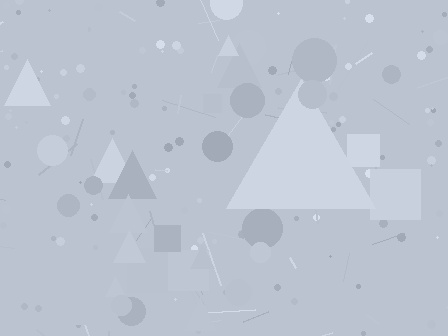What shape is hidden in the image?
A triangle is hidden in the image.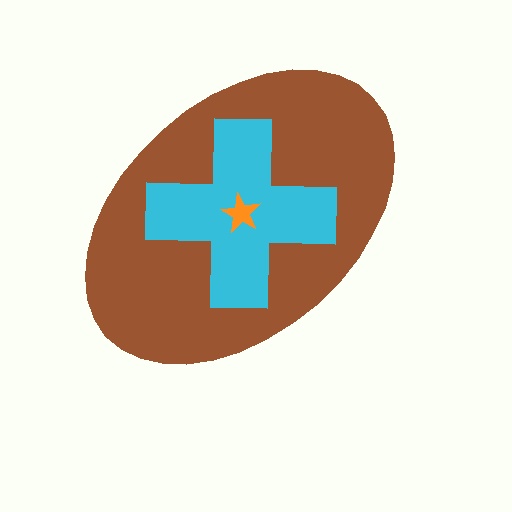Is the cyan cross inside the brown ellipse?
Yes.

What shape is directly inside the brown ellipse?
The cyan cross.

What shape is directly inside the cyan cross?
The orange star.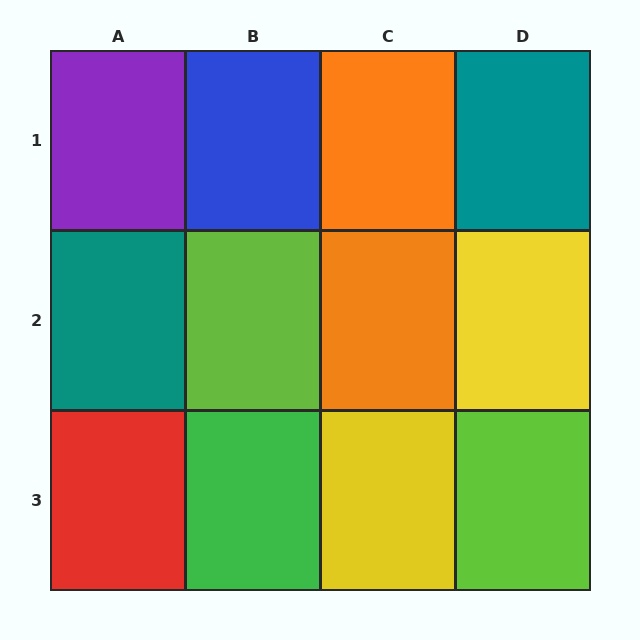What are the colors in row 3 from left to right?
Red, green, yellow, lime.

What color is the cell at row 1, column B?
Blue.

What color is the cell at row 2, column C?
Orange.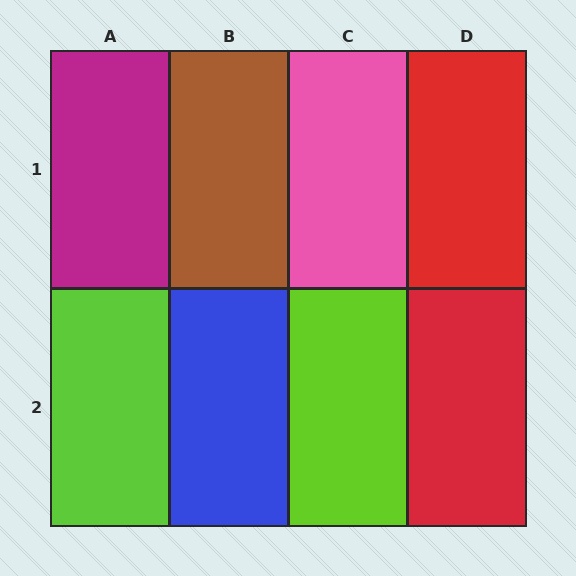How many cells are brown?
1 cell is brown.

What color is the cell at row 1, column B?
Brown.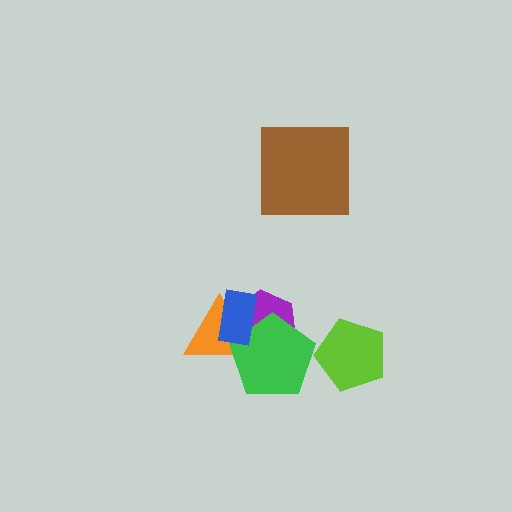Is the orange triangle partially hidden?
Yes, it is partially covered by another shape.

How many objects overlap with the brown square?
0 objects overlap with the brown square.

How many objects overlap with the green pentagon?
3 objects overlap with the green pentagon.